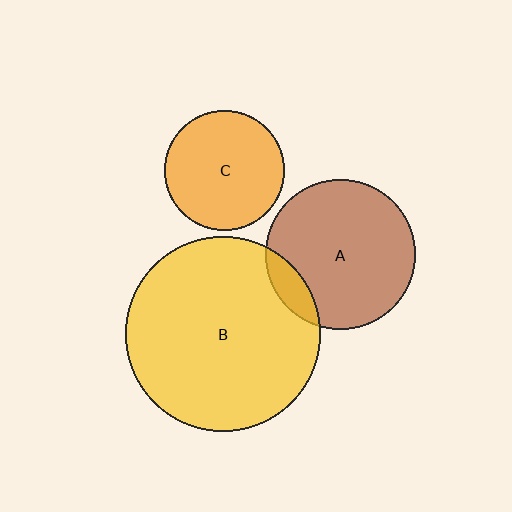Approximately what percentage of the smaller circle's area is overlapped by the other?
Approximately 10%.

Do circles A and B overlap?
Yes.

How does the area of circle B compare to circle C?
Approximately 2.6 times.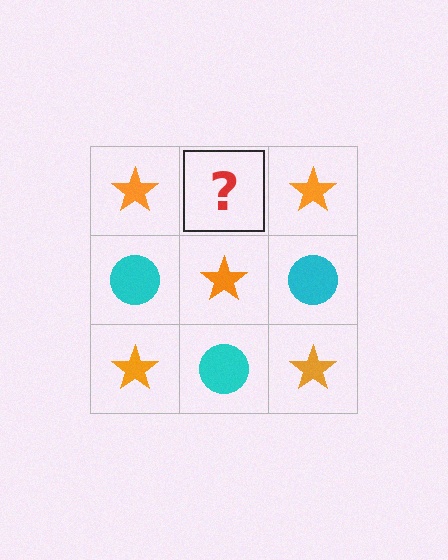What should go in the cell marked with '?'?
The missing cell should contain a cyan circle.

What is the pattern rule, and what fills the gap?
The rule is that it alternates orange star and cyan circle in a checkerboard pattern. The gap should be filled with a cyan circle.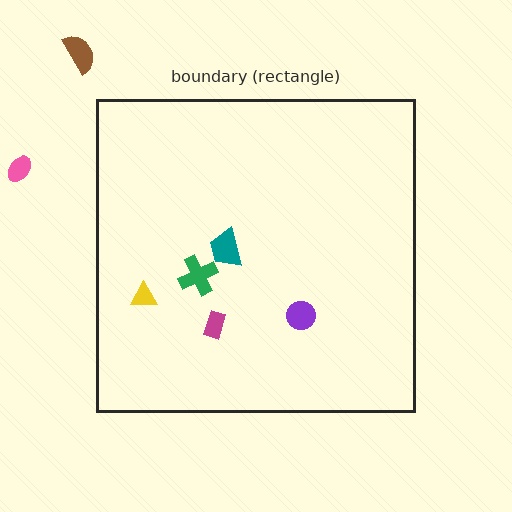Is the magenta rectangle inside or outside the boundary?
Inside.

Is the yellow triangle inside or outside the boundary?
Inside.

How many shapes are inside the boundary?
5 inside, 2 outside.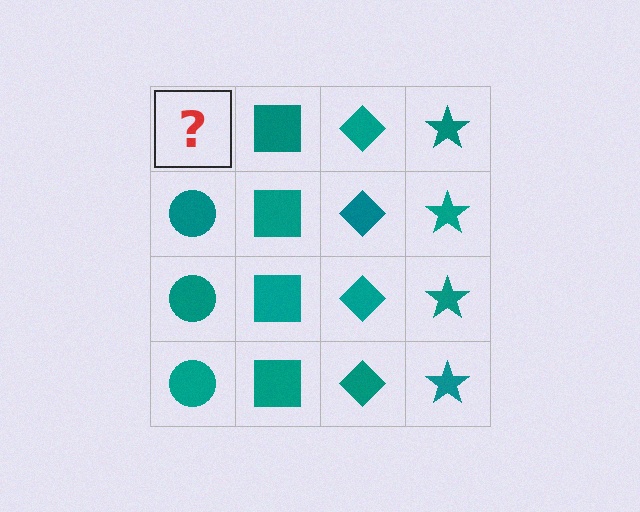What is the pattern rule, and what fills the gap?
The rule is that each column has a consistent shape. The gap should be filled with a teal circle.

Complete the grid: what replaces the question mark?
The question mark should be replaced with a teal circle.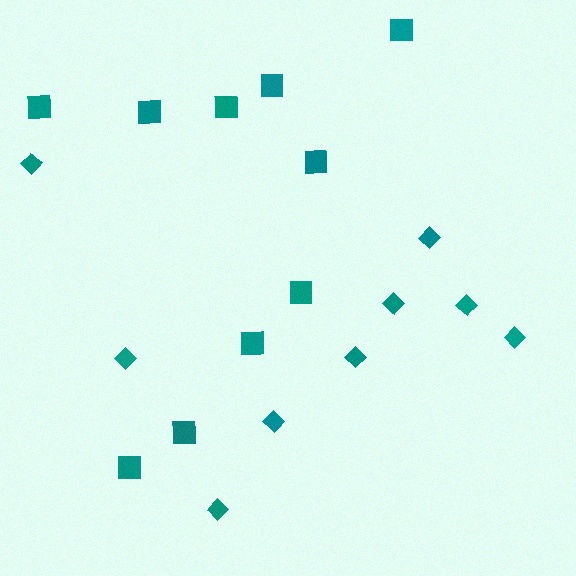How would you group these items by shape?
There are 2 groups: one group of squares (10) and one group of diamonds (9).